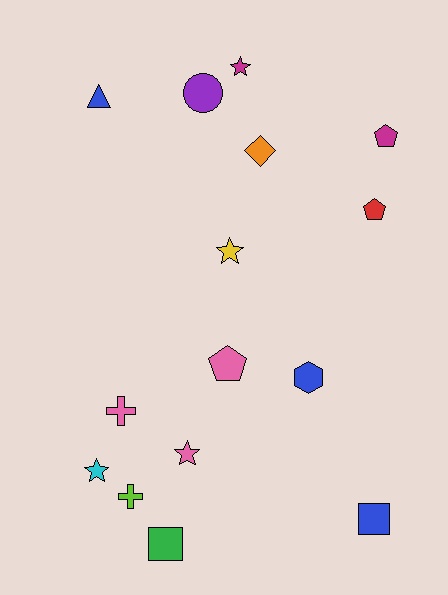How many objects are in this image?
There are 15 objects.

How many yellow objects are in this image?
There is 1 yellow object.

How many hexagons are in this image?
There is 1 hexagon.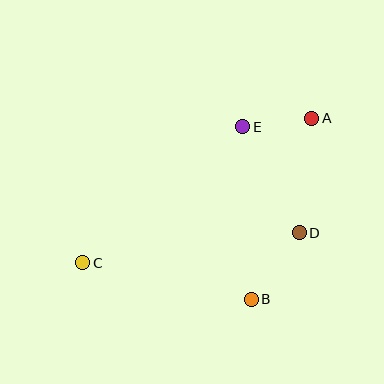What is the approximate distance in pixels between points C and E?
The distance between C and E is approximately 210 pixels.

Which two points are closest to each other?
Points A and E are closest to each other.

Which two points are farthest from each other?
Points A and C are farthest from each other.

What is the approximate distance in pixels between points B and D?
The distance between B and D is approximately 82 pixels.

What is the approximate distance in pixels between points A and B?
The distance between A and B is approximately 191 pixels.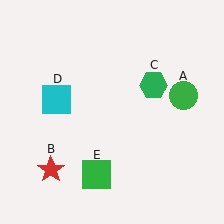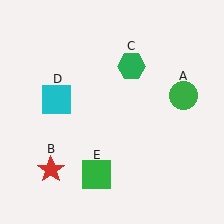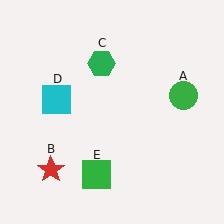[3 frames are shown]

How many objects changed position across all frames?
1 object changed position: green hexagon (object C).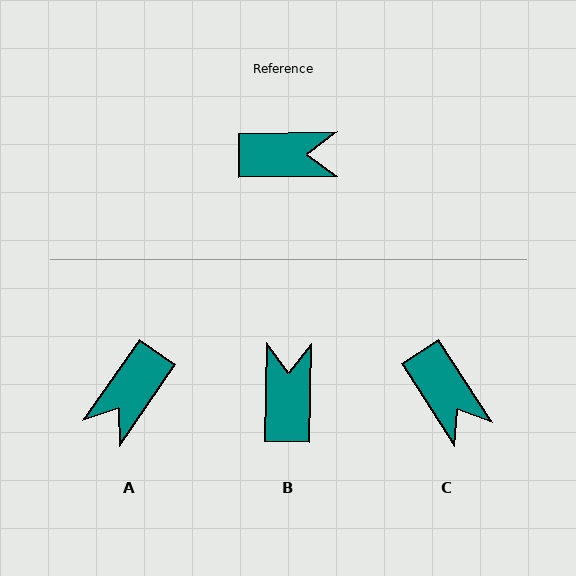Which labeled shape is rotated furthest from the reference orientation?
A, about 126 degrees away.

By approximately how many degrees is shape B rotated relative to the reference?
Approximately 88 degrees counter-clockwise.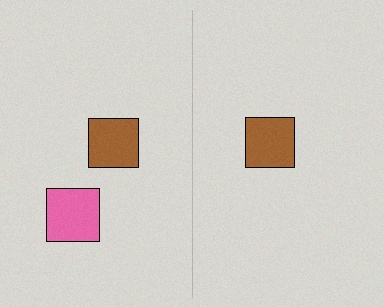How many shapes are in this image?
There are 3 shapes in this image.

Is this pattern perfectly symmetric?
No, the pattern is not perfectly symmetric. A pink square is missing from the right side.